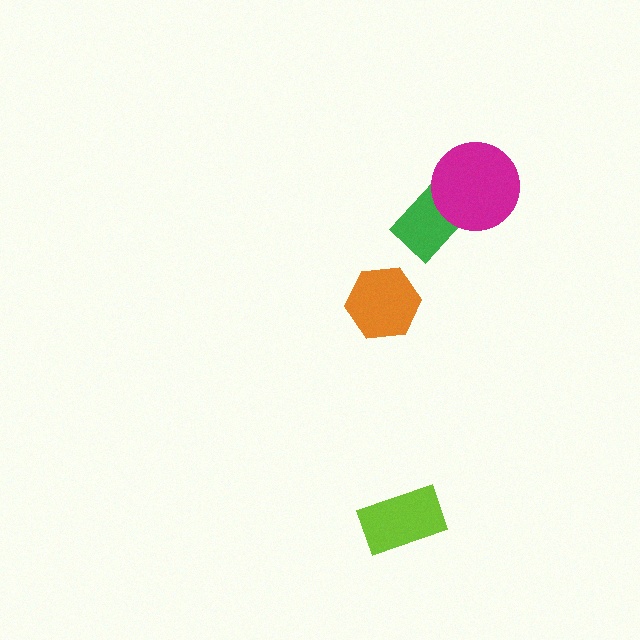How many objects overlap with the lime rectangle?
0 objects overlap with the lime rectangle.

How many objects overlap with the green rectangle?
1 object overlaps with the green rectangle.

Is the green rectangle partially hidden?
Yes, it is partially covered by another shape.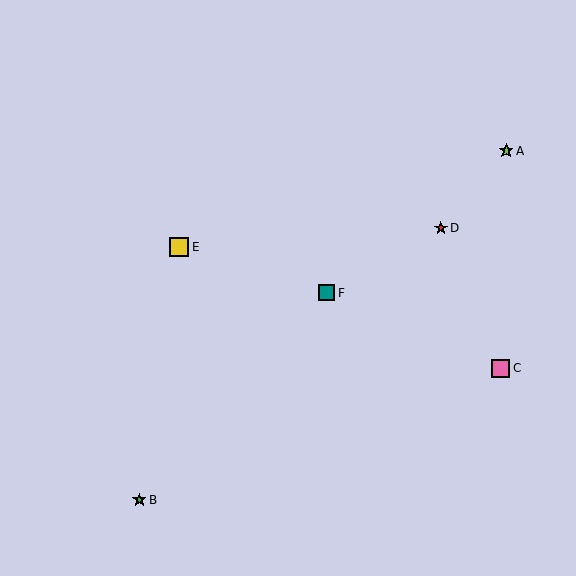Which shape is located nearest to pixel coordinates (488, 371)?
The pink square (labeled C) at (500, 368) is nearest to that location.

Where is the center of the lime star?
The center of the lime star is at (506, 151).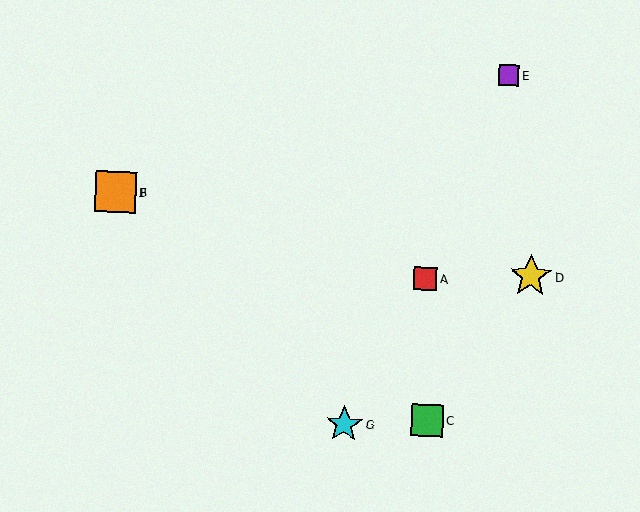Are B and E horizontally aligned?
No, B is at y≈192 and E is at y≈75.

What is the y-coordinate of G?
Object G is at y≈424.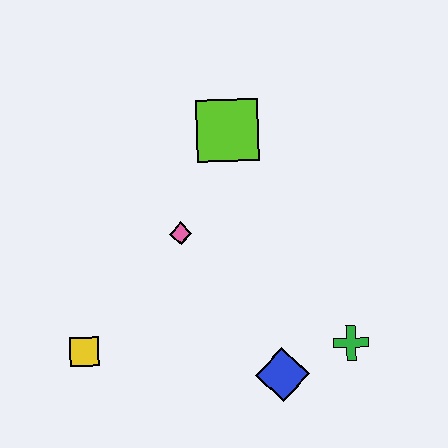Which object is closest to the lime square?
The pink diamond is closest to the lime square.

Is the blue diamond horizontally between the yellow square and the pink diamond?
No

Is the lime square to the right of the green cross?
No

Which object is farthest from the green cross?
The yellow square is farthest from the green cross.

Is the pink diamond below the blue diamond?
No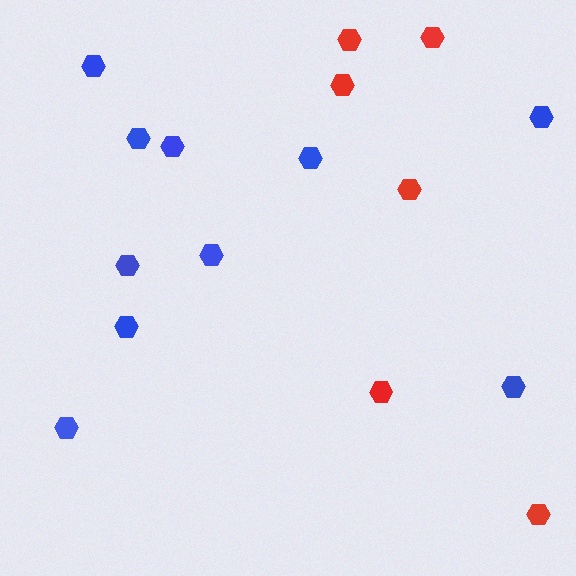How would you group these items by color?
There are 2 groups: one group of red hexagons (6) and one group of blue hexagons (10).